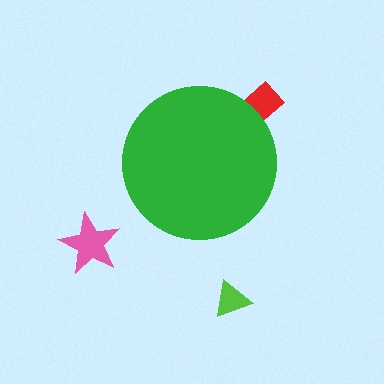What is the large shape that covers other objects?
A green circle.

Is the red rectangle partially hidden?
Yes, the red rectangle is partially hidden behind the green circle.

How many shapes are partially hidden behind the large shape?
1 shape is partially hidden.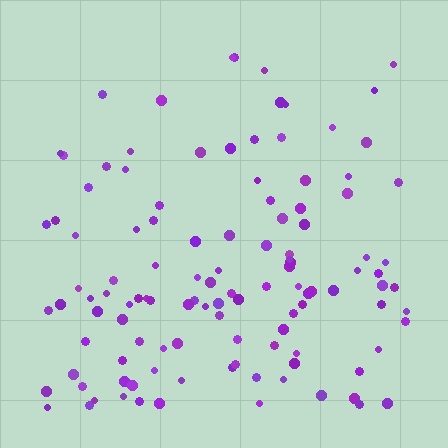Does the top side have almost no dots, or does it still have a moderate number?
Still a moderate number, just noticeably fewer than the bottom.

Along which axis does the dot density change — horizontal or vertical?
Vertical.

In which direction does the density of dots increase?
From top to bottom, with the bottom side densest.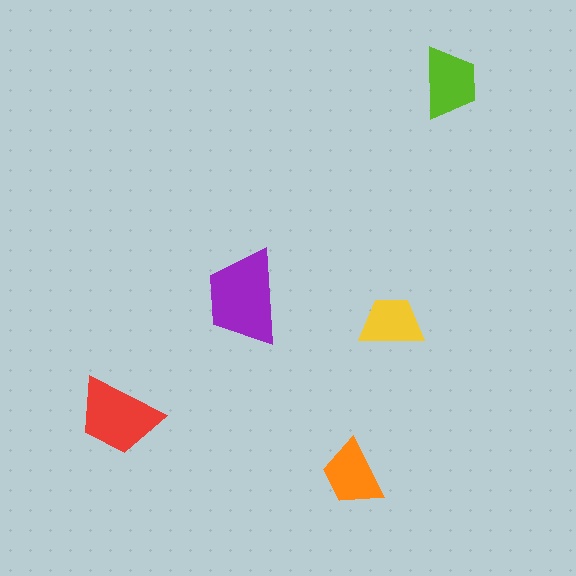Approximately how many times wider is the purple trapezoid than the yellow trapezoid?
About 1.5 times wider.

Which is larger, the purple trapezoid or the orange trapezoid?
The purple one.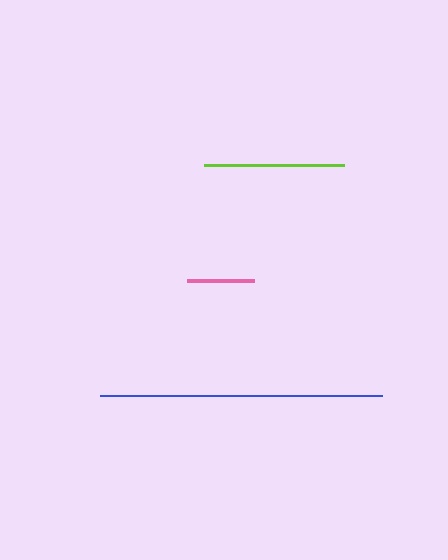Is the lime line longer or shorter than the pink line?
The lime line is longer than the pink line.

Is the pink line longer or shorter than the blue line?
The blue line is longer than the pink line.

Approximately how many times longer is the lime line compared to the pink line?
The lime line is approximately 2.1 times the length of the pink line.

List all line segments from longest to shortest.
From longest to shortest: blue, lime, pink.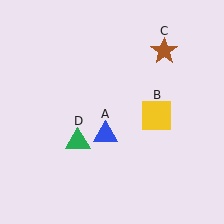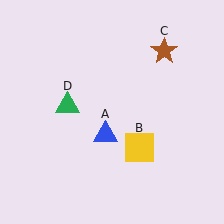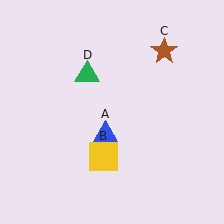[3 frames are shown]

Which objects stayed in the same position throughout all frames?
Blue triangle (object A) and brown star (object C) remained stationary.